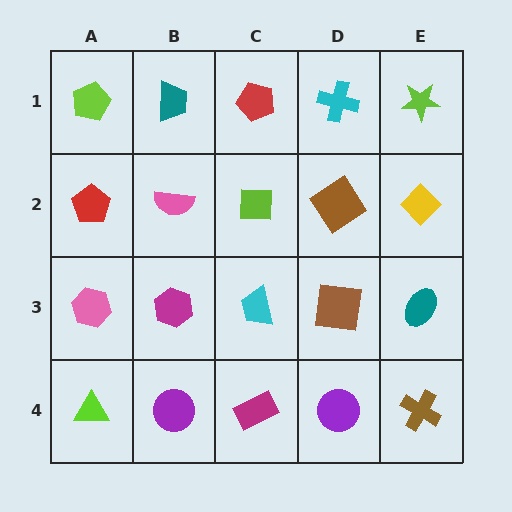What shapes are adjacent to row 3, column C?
A lime square (row 2, column C), a magenta rectangle (row 4, column C), a magenta hexagon (row 3, column B), a brown square (row 3, column D).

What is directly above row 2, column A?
A lime pentagon.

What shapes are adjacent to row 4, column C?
A cyan trapezoid (row 3, column C), a purple circle (row 4, column B), a purple circle (row 4, column D).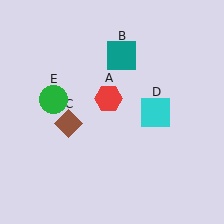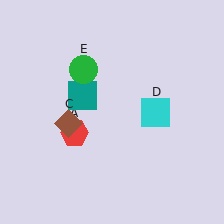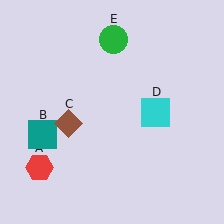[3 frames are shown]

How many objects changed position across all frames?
3 objects changed position: red hexagon (object A), teal square (object B), green circle (object E).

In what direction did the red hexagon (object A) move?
The red hexagon (object A) moved down and to the left.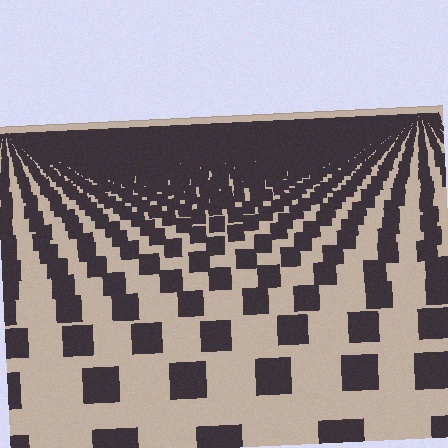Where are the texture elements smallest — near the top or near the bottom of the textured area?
Near the top.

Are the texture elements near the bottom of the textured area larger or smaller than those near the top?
Larger. Near the bottom, elements are closer to the viewer and appear at a bigger on-screen size.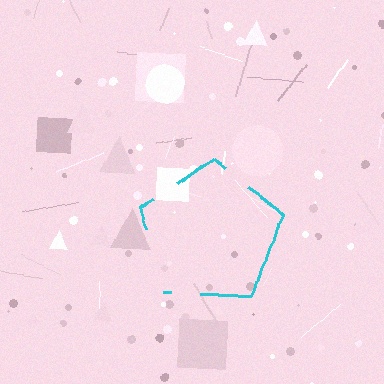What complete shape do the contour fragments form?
The contour fragments form a pentagon.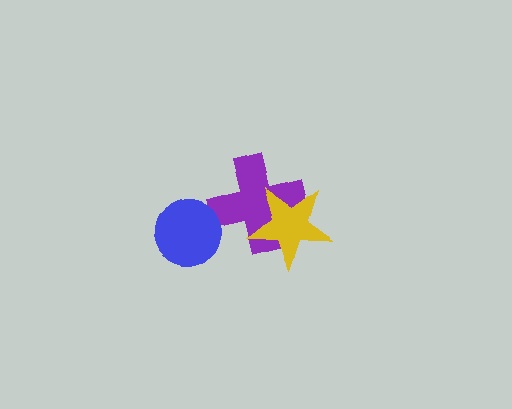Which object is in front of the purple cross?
The yellow star is in front of the purple cross.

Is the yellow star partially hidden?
No, no other shape covers it.